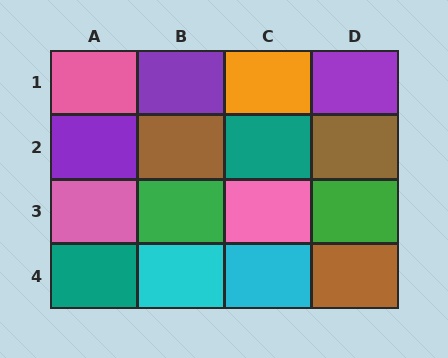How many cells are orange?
1 cell is orange.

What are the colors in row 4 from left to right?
Teal, cyan, cyan, brown.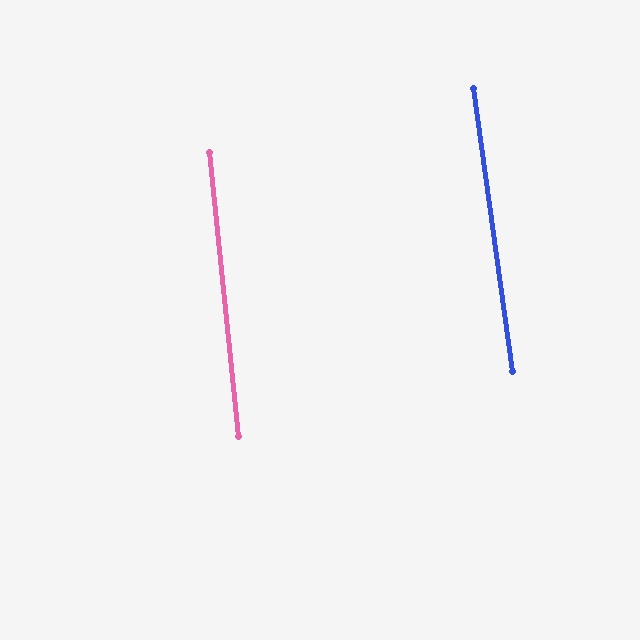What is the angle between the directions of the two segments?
Approximately 2 degrees.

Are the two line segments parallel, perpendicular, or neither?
Parallel — their directions differ by only 1.9°.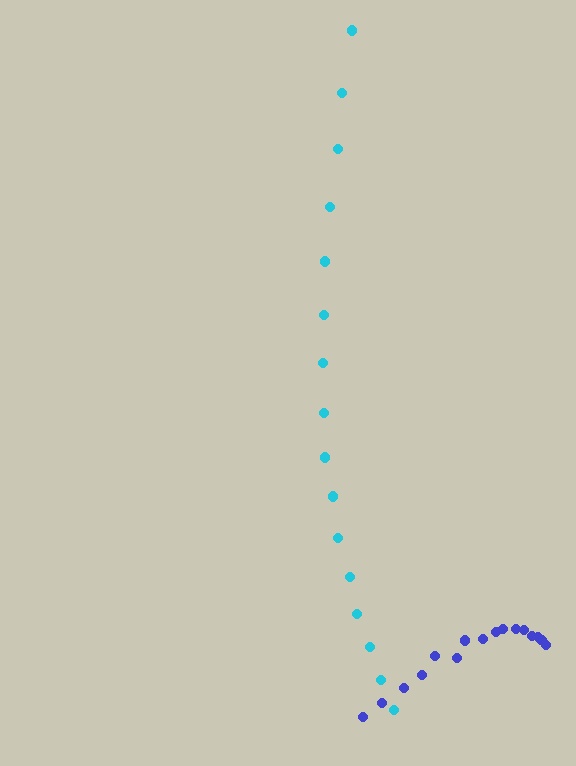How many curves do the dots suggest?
There are 2 distinct paths.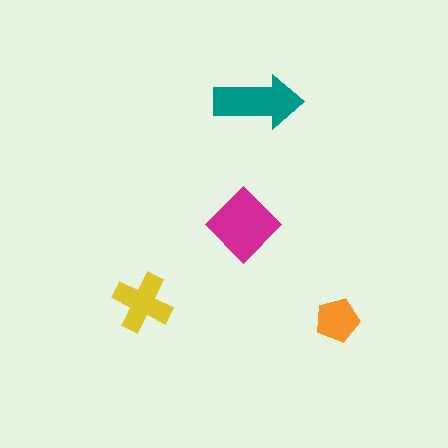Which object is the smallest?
The orange pentagon.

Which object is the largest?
The magenta diamond.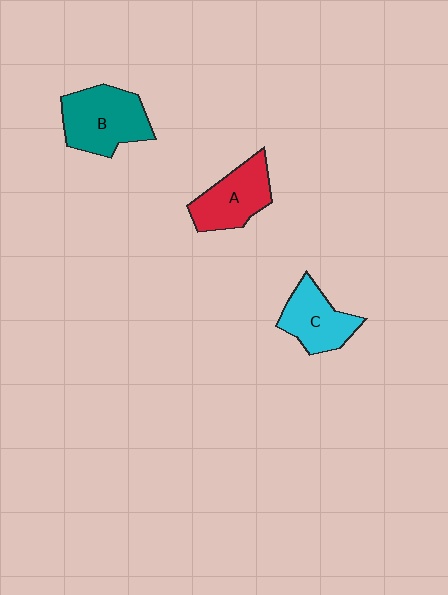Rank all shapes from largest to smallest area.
From largest to smallest: B (teal), A (red), C (cyan).